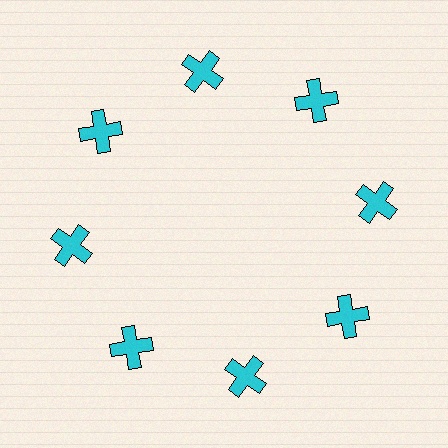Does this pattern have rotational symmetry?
Yes, this pattern has 8-fold rotational symmetry. It looks the same after rotating 45 degrees around the center.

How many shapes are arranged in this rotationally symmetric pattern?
There are 8 shapes, arranged in 8 groups of 1.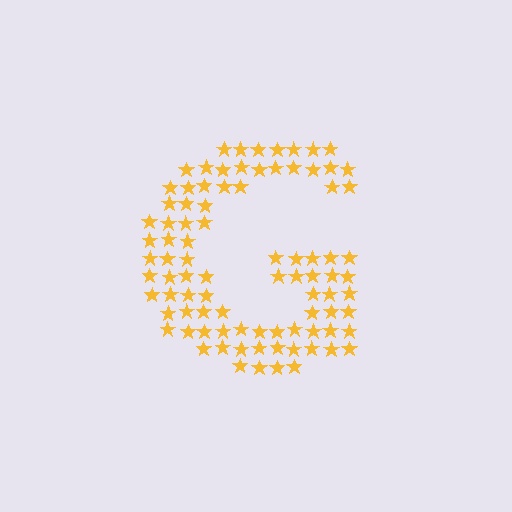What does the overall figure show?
The overall figure shows the letter G.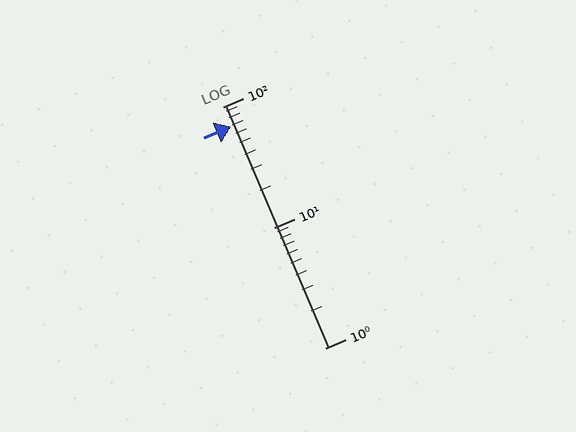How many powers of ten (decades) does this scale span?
The scale spans 2 decades, from 1 to 100.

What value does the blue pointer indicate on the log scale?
The pointer indicates approximately 69.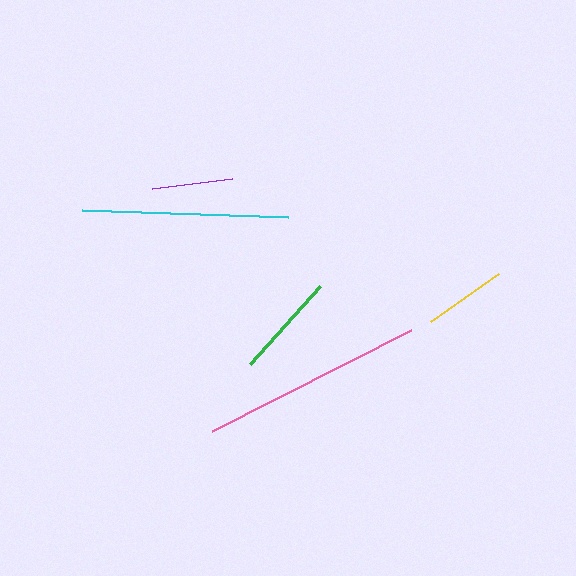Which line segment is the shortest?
The purple line is the shortest at approximately 81 pixels.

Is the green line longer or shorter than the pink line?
The pink line is longer than the green line.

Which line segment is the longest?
The pink line is the longest at approximately 223 pixels.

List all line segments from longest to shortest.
From longest to shortest: pink, cyan, green, yellow, purple.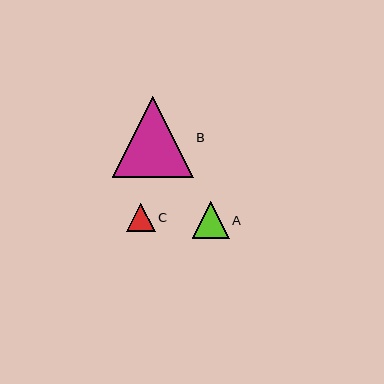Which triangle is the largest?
Triangle B is the largest with a size of approximately 81 pixels.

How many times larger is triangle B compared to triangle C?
Triangle B is approximately 2.8 times the size of triangle C.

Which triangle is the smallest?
Triangle C is the smallest with a size of approximately 28 pixels.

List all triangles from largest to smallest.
From largest to smallest: B, A, C.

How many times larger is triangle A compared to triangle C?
Triangle A is approximately 1.3 times the size of triangle C.